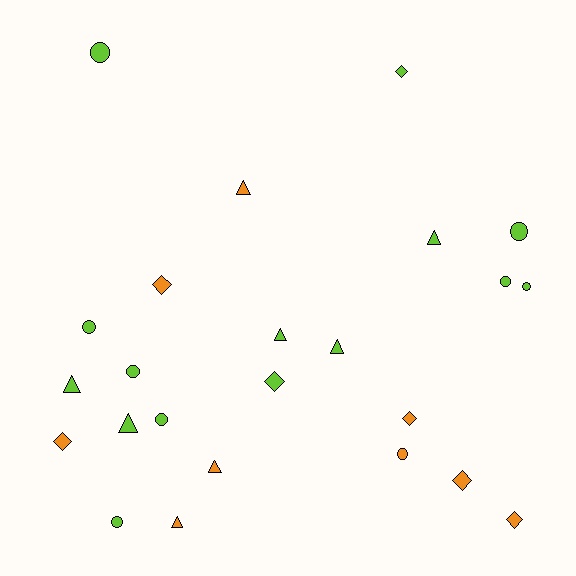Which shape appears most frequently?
Circle, with 9 objects.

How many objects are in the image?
There are 24 objects.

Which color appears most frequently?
Lime, with 15 objects.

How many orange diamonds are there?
There are 5 orange diamonds.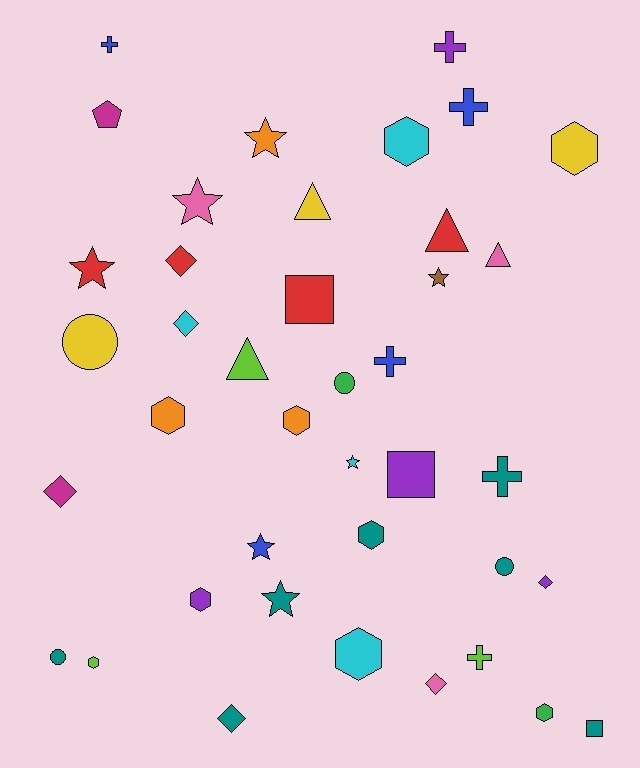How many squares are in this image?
There are 3 squares.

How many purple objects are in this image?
There are 4 purple objects.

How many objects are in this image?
There are 40 objects.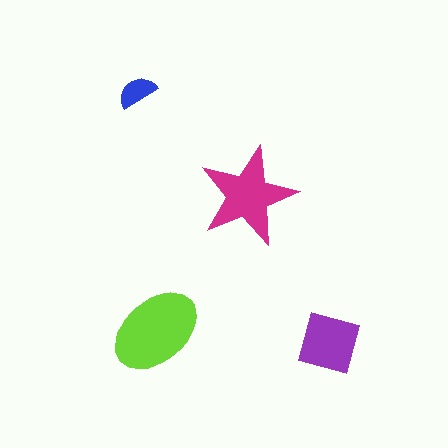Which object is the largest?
The lime ellipse.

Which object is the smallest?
The blue semicircle.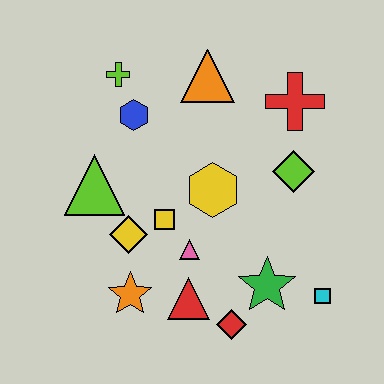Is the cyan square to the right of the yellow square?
Yes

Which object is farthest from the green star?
The lime cross is farthest from the green star.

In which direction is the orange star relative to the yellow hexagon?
The orange star is below the yellow hexagon.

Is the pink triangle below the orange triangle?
Yes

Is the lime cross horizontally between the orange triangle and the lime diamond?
No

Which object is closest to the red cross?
The lime diamond is closest to the red cross.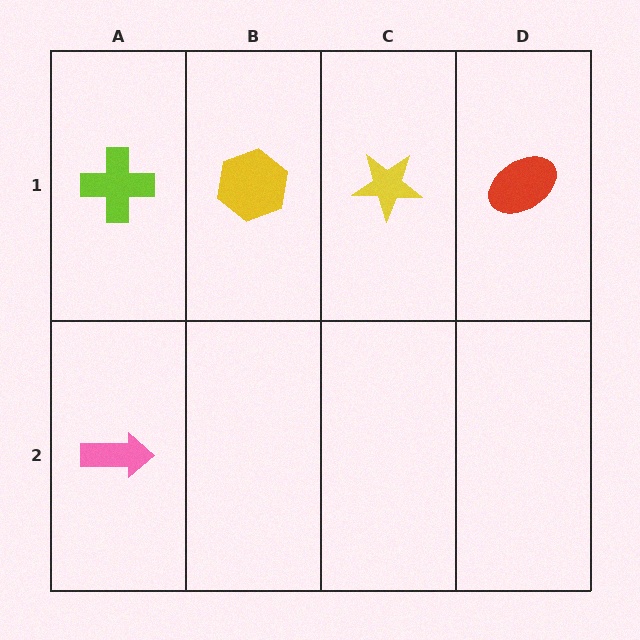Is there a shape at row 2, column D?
No, that cell is empty.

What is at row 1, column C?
A yellow star.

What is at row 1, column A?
A lime cross.